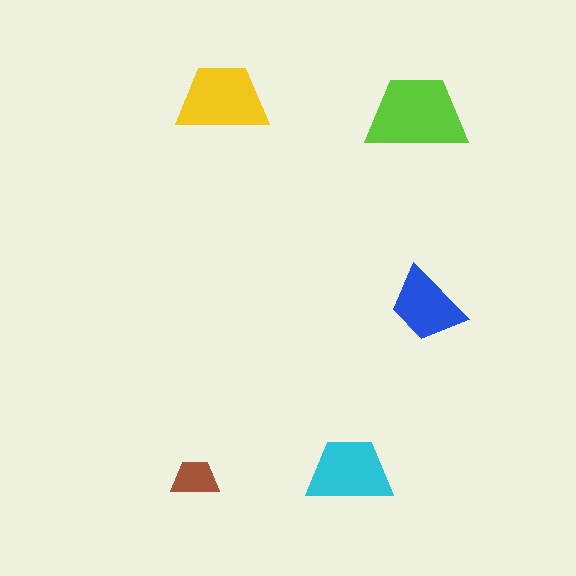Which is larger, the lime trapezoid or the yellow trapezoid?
The lime one.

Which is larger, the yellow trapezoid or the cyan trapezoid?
The yellow one.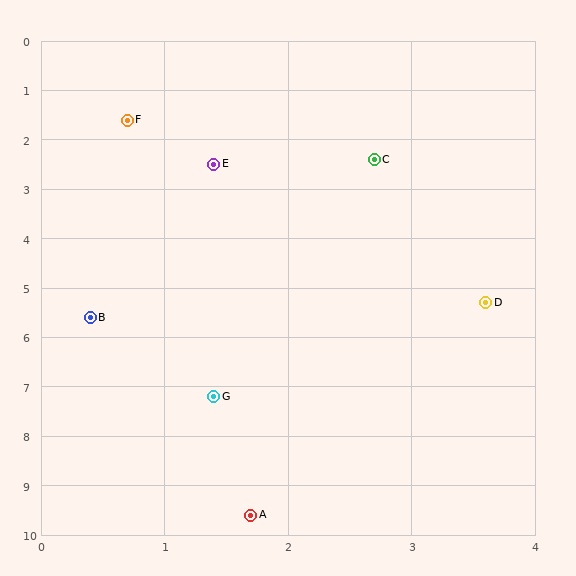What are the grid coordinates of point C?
Point C is at approximately (2.7, 2.4).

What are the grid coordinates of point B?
Point B is at approximately (0.4, 5.6).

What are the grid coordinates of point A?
Point A is at approximately (1.7, 9.6).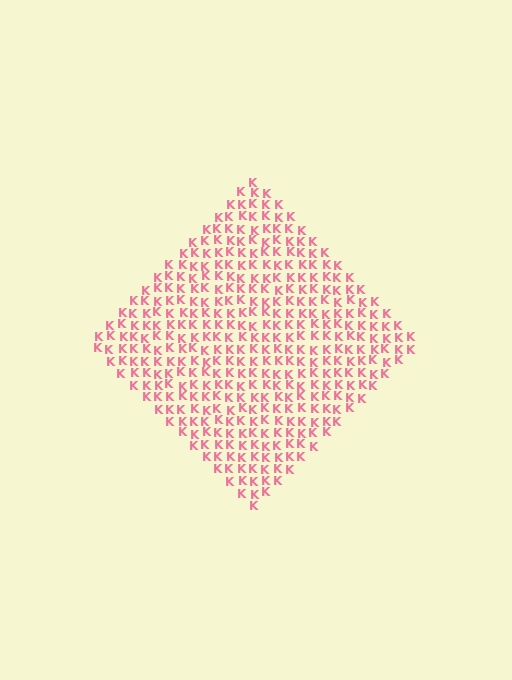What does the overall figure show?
The overall figure shows a diamond.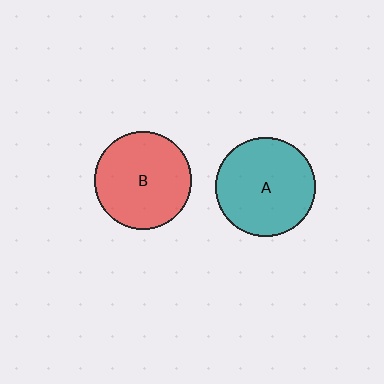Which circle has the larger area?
Circle A (teal).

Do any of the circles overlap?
No, none of the circles overlap.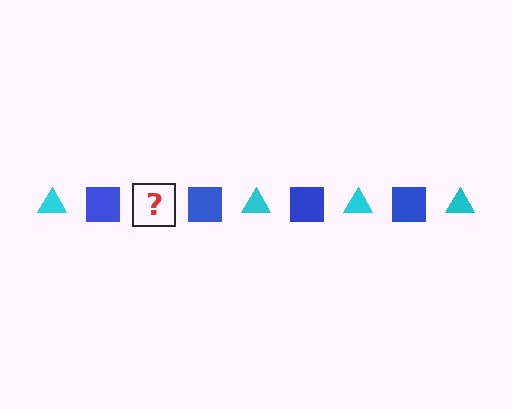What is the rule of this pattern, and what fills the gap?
The rule is that the pattern alternates between cyan triangle and blue square. The gap should be filled with a cyan triangle.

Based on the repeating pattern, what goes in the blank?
The blank should be a cyan triangle.